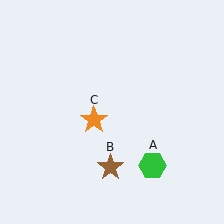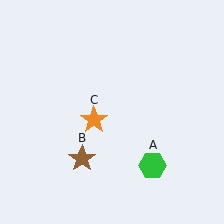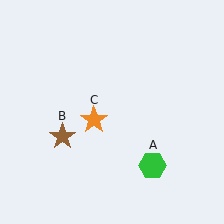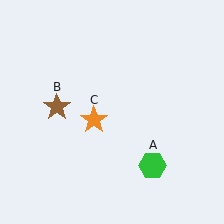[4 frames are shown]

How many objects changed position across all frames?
1 object changed position: brown star (object B).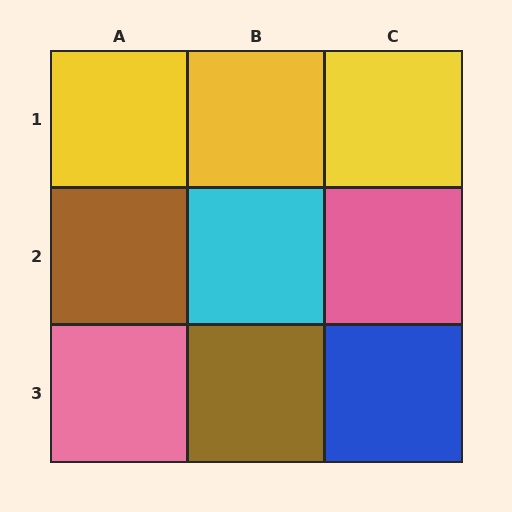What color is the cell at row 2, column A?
Brown.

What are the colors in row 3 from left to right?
Pink, brown, blue.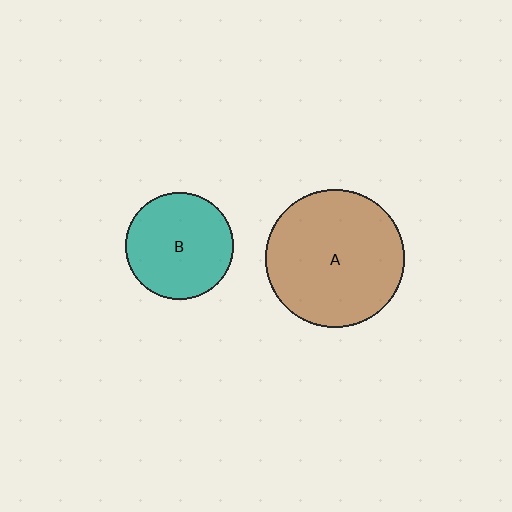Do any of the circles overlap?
No, none of the circles overlap.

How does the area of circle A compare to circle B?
Approximately 1.6 times.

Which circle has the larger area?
Circle A (brown).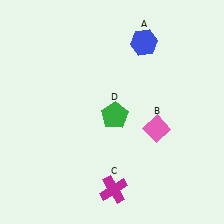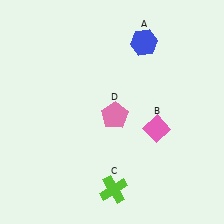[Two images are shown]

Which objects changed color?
C changed from magenta to lime. D changed from green to pink.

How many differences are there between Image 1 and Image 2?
There are 2 differences between the two images.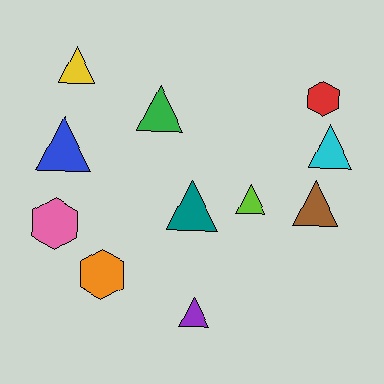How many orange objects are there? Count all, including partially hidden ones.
There is 1 orange object.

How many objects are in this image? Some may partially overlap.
There are 11 objects.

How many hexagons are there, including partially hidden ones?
There are 3 hexagons.